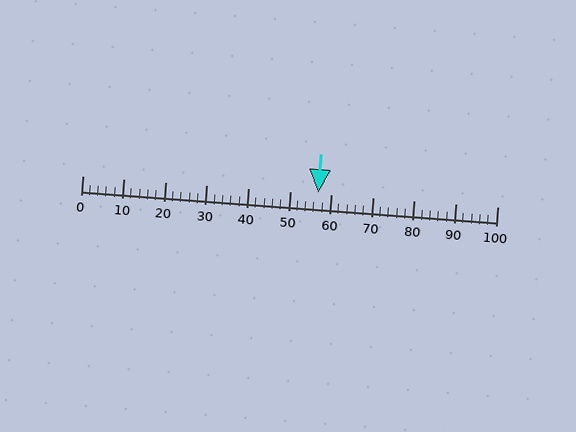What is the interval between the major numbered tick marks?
The major tick marks are spaced 10 units apart.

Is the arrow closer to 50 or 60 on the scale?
The arrow is closer to 60.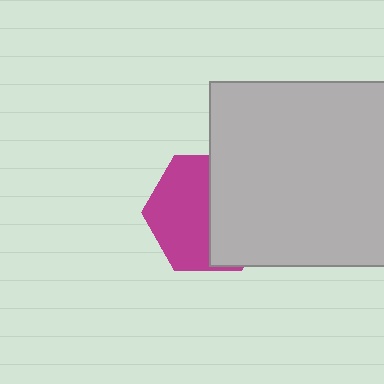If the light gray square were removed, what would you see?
You would see the complete magenta hexagon.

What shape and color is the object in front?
The object in front is a light gray square.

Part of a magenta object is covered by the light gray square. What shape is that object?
It is a hexagon.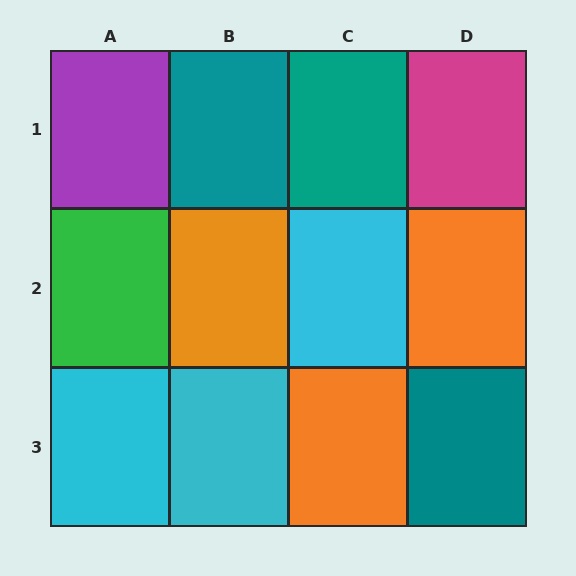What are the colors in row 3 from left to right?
Cyan, cyan, orange, teal.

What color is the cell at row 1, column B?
Teal.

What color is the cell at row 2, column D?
Orange.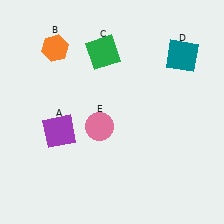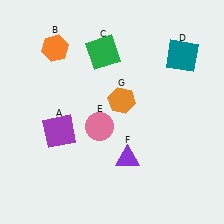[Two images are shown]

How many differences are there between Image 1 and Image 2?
There are 2 differences between the two images.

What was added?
A purple triangle (F), an orange hexagon (G) were added in Image 2.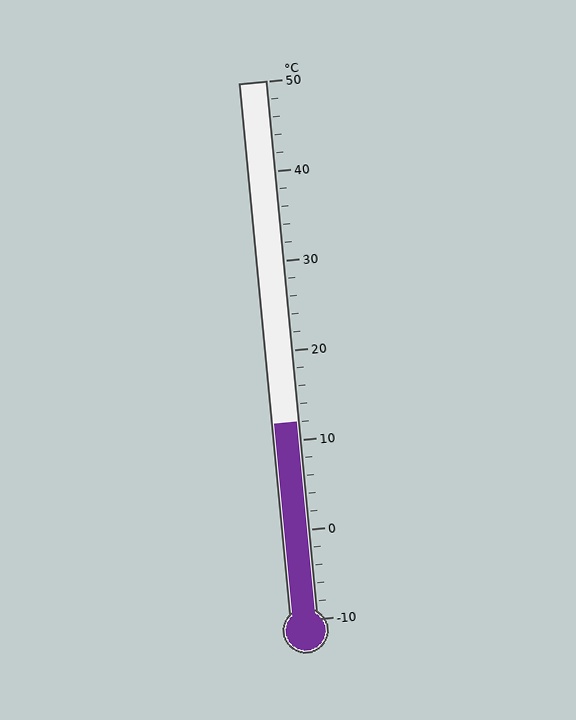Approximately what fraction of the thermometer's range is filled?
The thermometer is filled to approximately 35% of its range.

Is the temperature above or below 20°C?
The temperature is below 20°C.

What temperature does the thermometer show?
The thermometer shows approximately 12°C.